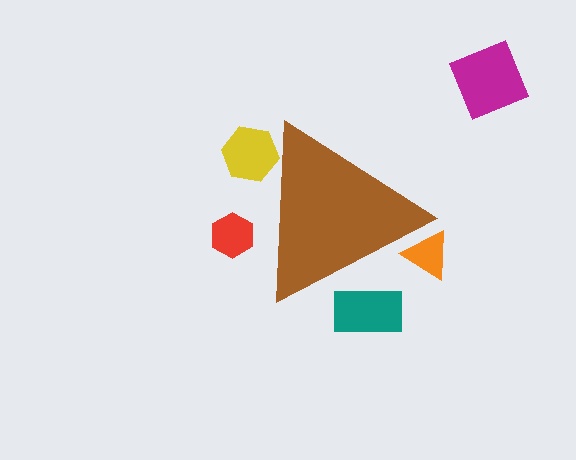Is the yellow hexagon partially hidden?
Yes, the yellow hexagon is partially hidden behind the brown triangle.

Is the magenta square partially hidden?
No, the magenta square is fully visible.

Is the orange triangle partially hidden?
Yes, the orange triangle is partially hidden behind the brown triangle.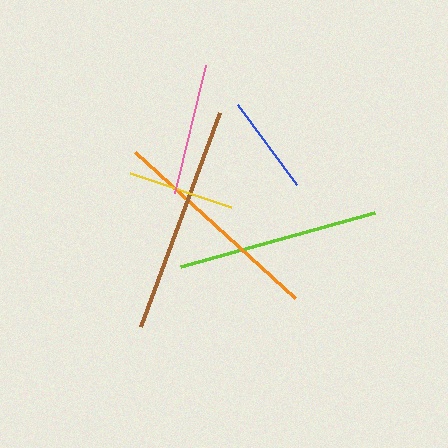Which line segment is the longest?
The brown line is the longest at approximately 228 pixels.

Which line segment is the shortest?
The blue line is the shortest at approximately 99 pixels.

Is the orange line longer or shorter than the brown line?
The brown line is longer than the orange line.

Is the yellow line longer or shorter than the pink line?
The pink line is longer than the yellow line.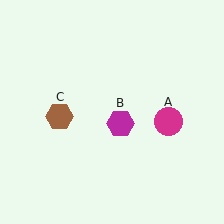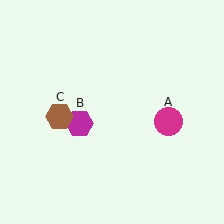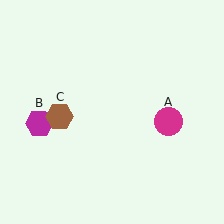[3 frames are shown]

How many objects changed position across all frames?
1 object changed position: magenta hexagon (object B).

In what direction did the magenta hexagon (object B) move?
The magenta hexagon (object B) moved left.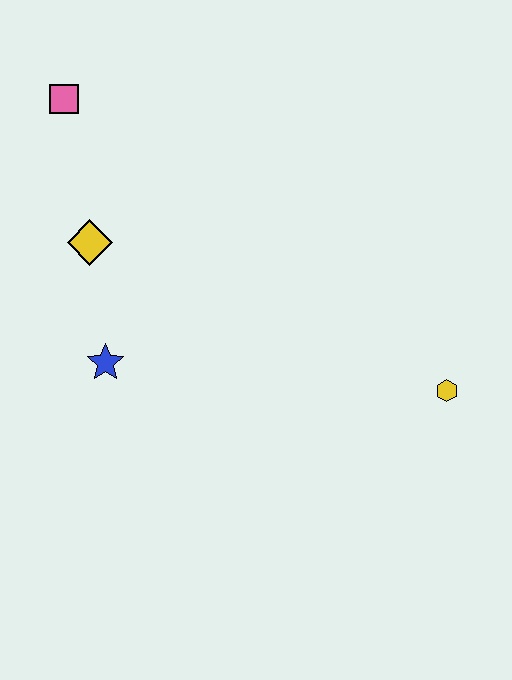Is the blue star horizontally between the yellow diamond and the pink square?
No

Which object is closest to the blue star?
The yellow diamond is closest to the blue star.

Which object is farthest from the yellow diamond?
The yellow hexagon is farthest from the yellow diamond.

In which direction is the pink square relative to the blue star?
The pink square is above the blue star.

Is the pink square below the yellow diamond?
No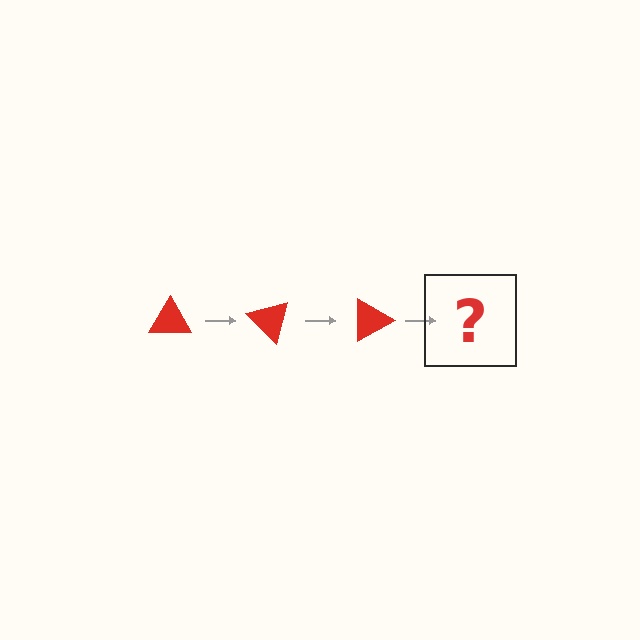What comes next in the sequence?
The next element should be a red triangle rotated 135 degrees.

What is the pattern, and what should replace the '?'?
The pattern is that the triangle rotates 45 degrees each step. The '?' should be a red triangle rotated 135 degrees.